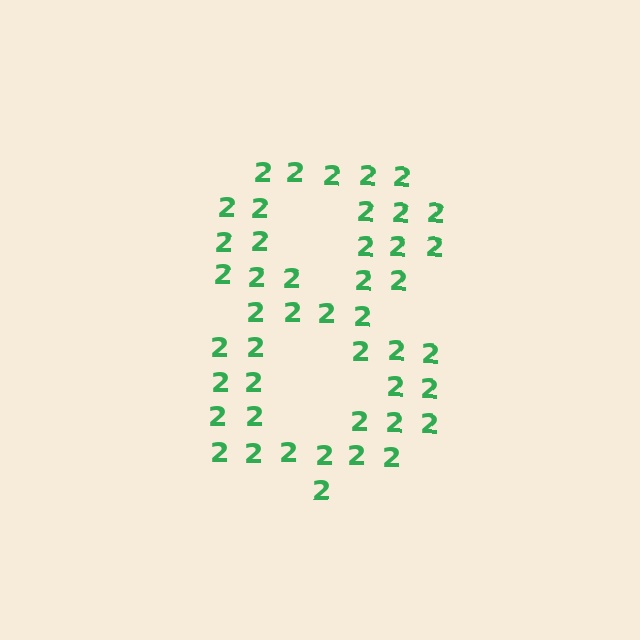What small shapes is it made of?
It is made of small digit 2's.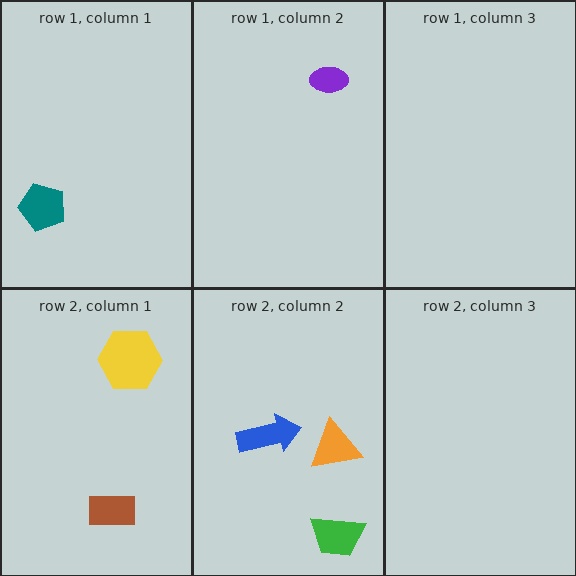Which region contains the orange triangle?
The row 2, column 2 region.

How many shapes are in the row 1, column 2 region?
1.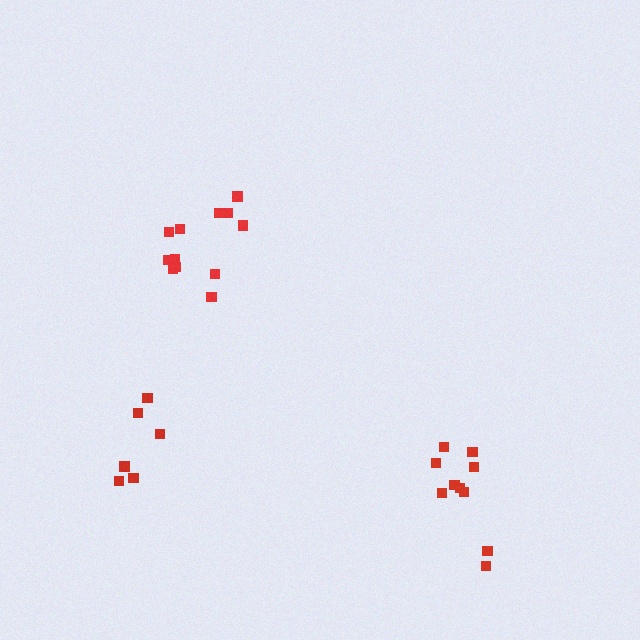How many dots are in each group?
Group 1: 10 dots, Group 2: 12 dots, Group 3: 6 dots (28 total).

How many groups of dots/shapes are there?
There are 3 groups.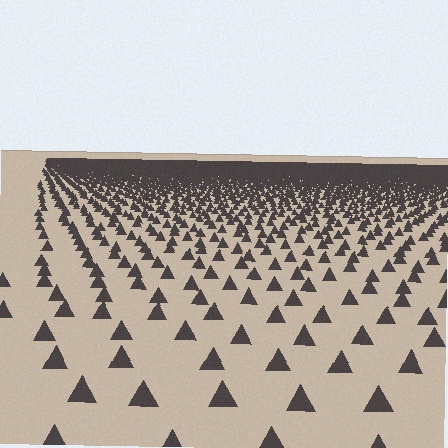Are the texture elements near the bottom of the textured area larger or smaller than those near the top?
Larger. Near the bottom, elements are closer to the viewer and appear at a bigger on-screen size.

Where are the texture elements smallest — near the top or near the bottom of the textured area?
Near the top.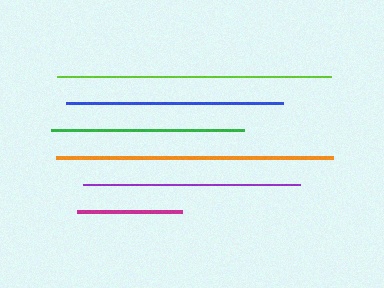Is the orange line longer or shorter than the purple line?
The orange line is longer than the purple line.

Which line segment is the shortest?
The magenta line is the shortest at approximately 105 pixels.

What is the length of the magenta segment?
The magenta segment is approximately 105 pixels long.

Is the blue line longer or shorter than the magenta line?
The blue line is longer than the magenta line.